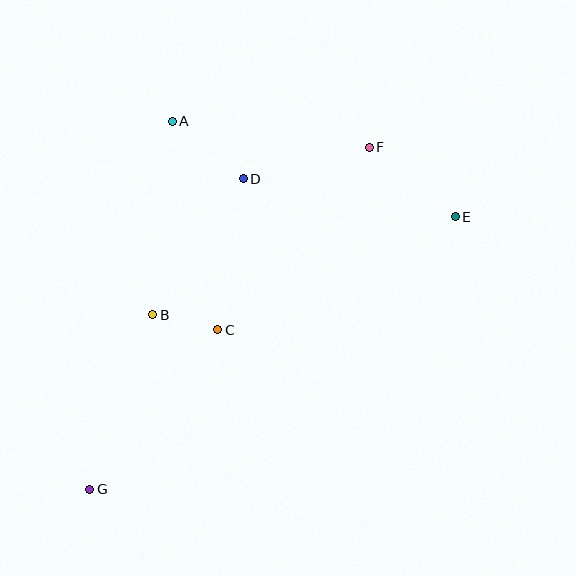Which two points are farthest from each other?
Points E and G are farthest from each other.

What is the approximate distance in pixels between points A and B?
The distance between A and B is approximately 195 pixels.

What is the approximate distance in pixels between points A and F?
The distance between A and F is approximately 199 pixels.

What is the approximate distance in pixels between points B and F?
The distance between B and F is approximately 274 pixels.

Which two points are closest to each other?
Points B and C are closest to each other.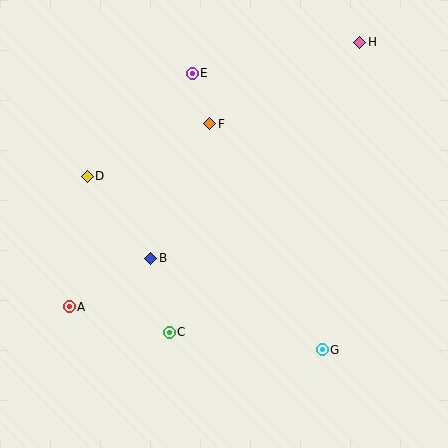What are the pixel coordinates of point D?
Point D is at (87, 176).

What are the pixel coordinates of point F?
Point F is at (210, 124).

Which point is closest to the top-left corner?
Point D is closest to the top-left corner.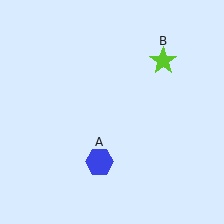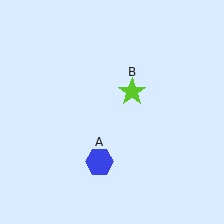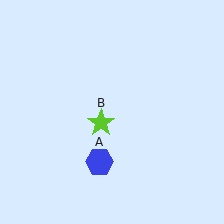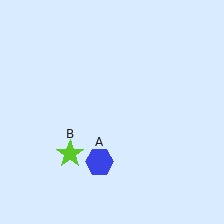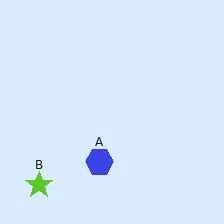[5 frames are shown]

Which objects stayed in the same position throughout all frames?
Blue hexagon (object A) remained stationary.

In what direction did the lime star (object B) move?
The lime star (object B) moved down and to the left.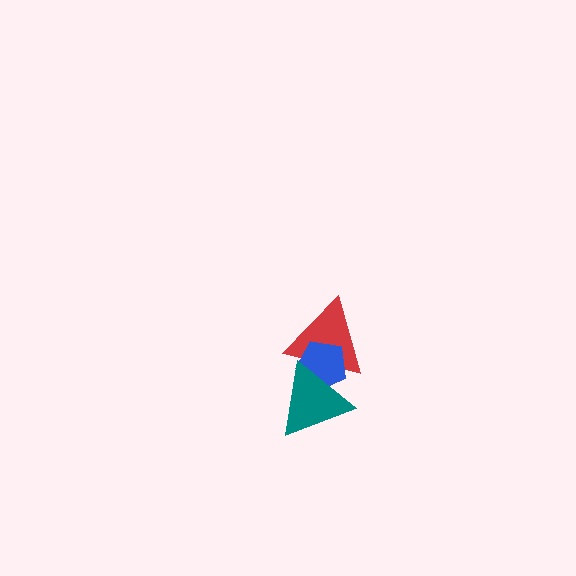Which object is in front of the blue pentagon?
The teal triangle is in front of the blue pentagon.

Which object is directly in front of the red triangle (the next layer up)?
The blue pentagon is directly in front of the red triangle.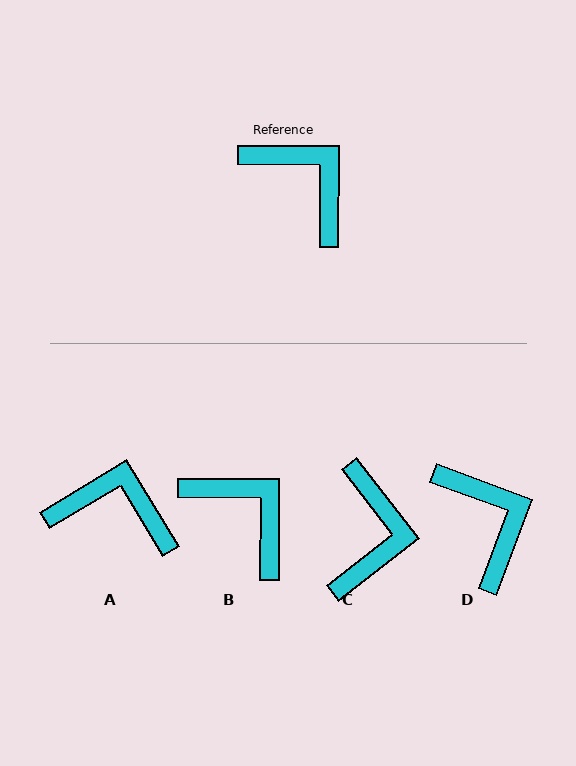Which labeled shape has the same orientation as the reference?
B.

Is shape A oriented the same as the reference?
No, it is off by about 31 degrees.